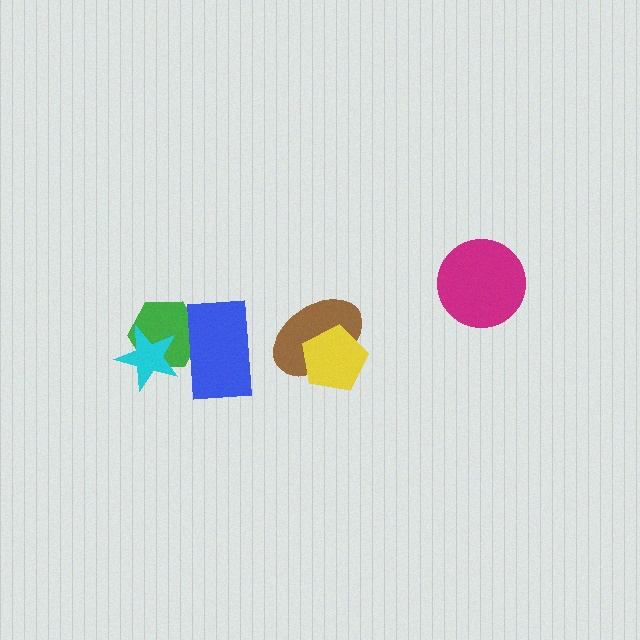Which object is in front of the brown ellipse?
The yellow pentagon is in front of the brown ellipse.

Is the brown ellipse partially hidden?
Yes, it is partially covered by another shape.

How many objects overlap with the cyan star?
2 objects overlap with the cyan star.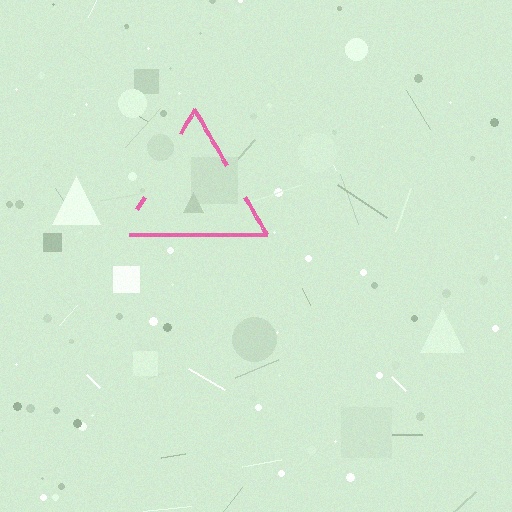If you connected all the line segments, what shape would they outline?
They would outline a triangle.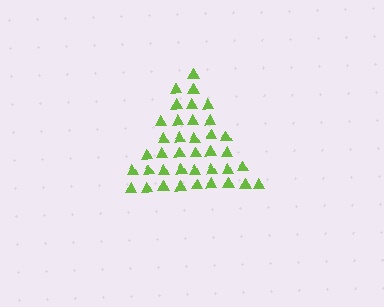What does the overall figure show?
The overall figure shows a triangle.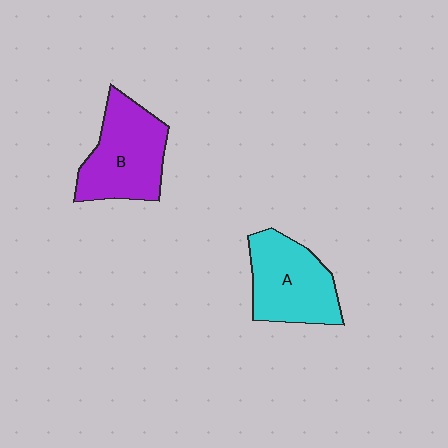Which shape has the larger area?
Shape B (purple).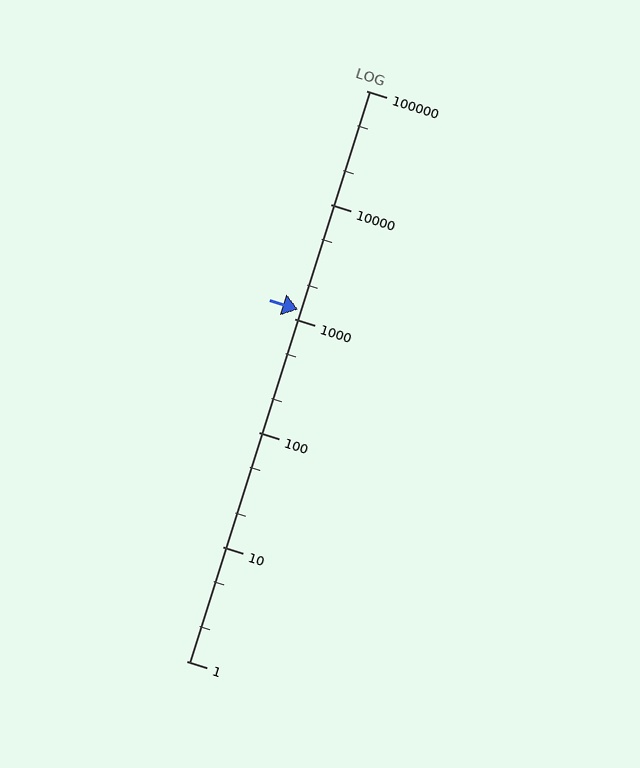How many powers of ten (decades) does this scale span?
The scale spans 5 decades, from 1 to 100000.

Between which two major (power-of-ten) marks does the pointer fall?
The pointer is between 1000 and 10000.